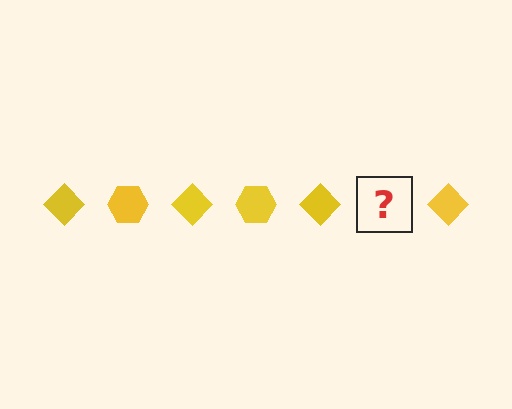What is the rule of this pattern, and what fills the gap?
The rule is that the pattern cycles through diamond, hexagon shapes in yellow. The gap should be filled with a yellow hexagon.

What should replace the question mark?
The question mark should be replaced with a yellow hexagon.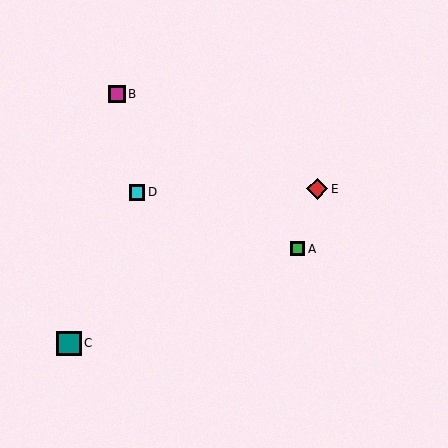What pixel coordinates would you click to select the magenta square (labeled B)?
Click at (117, 94) to select the magenta square B.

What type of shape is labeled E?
Shape E is a red diamond.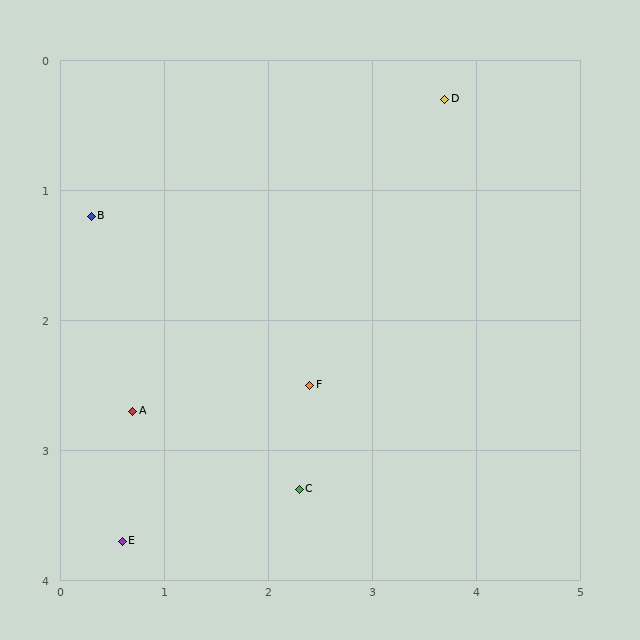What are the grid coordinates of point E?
Point E is at approximately (0.6, 3.7).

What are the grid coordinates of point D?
Point D is at approximately (3.7, 0.3).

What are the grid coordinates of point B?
Point B is at approximately (0.3, 1.2).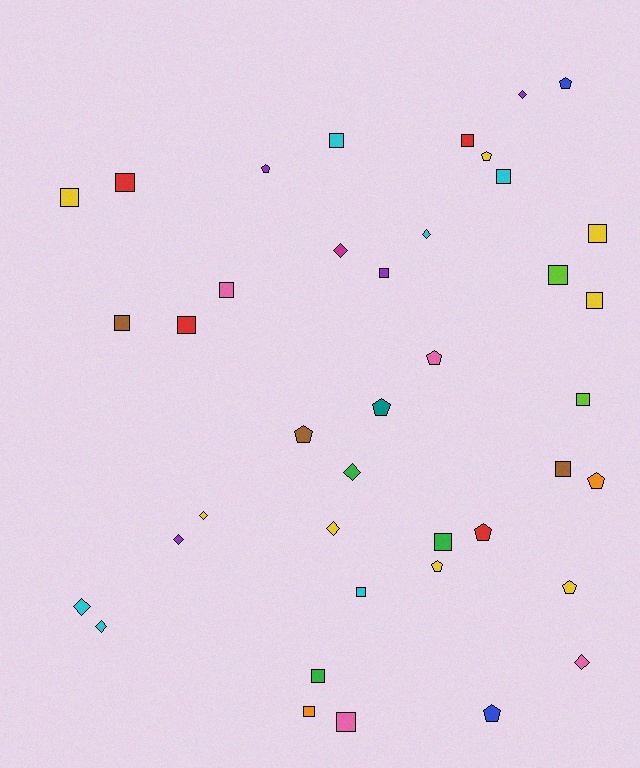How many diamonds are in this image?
There are 10 diamonds.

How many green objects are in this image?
There are 3 green objects.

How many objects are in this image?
There are 40 objects.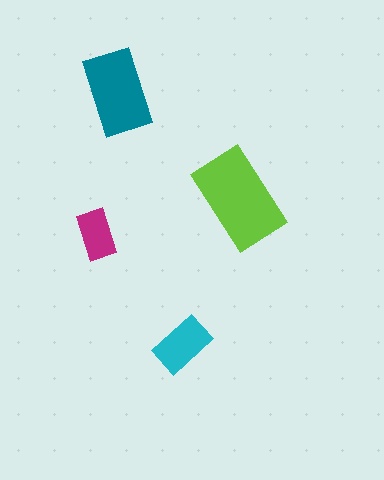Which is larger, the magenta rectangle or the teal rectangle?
The teal one.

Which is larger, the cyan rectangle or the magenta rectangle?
The cyan one.